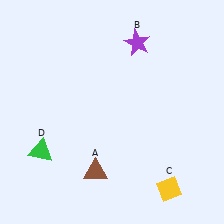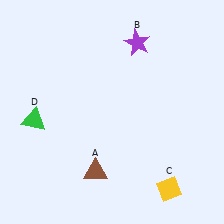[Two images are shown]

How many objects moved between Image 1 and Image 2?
1 object moved between the two images.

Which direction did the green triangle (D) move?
The green triangle (D) moved up.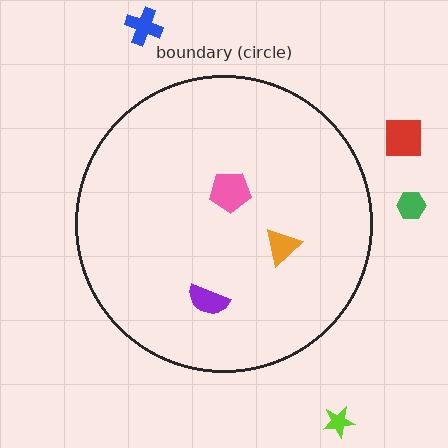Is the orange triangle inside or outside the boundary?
Inside.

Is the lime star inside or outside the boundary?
Outside.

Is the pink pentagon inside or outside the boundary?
Inside.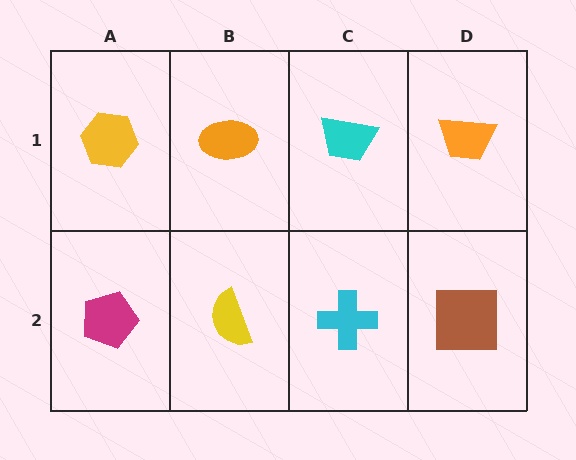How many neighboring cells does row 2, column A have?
2.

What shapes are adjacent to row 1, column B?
A yellow semicircle (row 2, column B), a yellow hexagon (row 1, column A), a cyan trapezoid (row 1, column C).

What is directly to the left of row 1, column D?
A cyan trapezoid.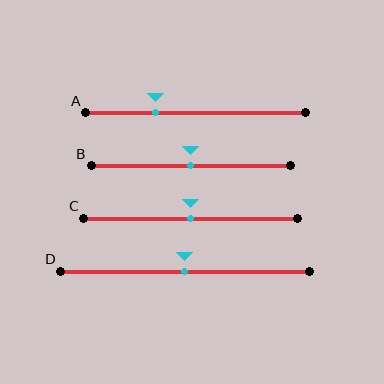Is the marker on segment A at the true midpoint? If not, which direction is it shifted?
No, the marker on segment A is shifted to the left by about 18% of the segment length.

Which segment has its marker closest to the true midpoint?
Segment B has its marker closest to the true midpoint.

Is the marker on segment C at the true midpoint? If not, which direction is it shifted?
Yes, the marker on segment C is at the true midpoint.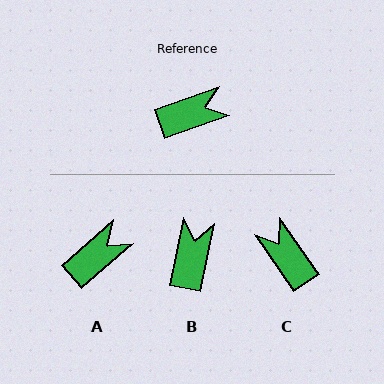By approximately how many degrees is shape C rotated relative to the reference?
Approximately 105 degrees counter-clockwise.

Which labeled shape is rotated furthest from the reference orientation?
C, about 105 degrees away.